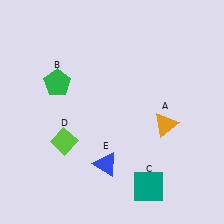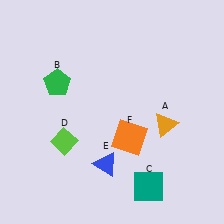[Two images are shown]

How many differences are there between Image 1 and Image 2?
There is 1 difference between the two images.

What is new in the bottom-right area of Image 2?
An orange square (F) was added in the bottom-right area of Image 2.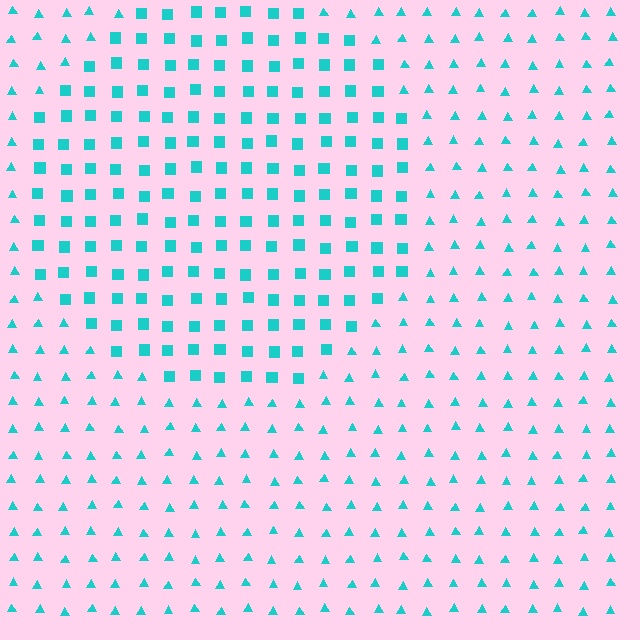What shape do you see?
I see a circle.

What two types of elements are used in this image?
The image uses squares inside the circle region and triangles outside it.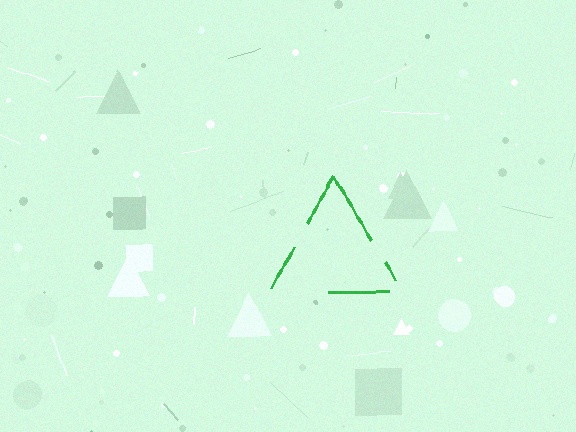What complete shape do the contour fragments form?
The contour fragments form a triangle.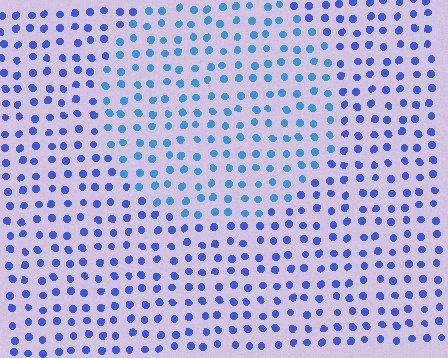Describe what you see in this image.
The image is filled with small blue elements in a uniform arrangement. A circle-shaped region is visible where the elements are tinted to a slightly different hue, forming a subtle color boundary.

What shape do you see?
I see a circle.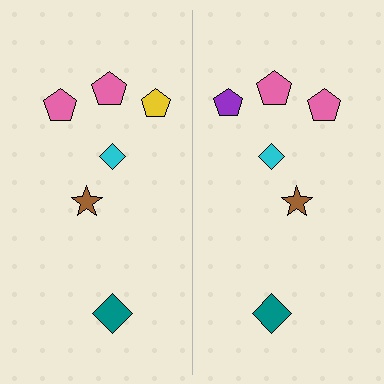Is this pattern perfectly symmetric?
No, the pattern is not perfectly symmetric. The purple pentagon on the right side breaks the symmetry — its mirror counterpart is yellow.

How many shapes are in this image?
There are 12 shapes in this image.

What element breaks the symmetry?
The purple pentagon on the right side breaks the symmetry — its mirror counterpart is yellow.